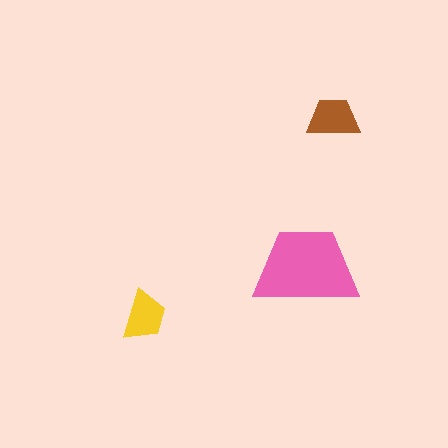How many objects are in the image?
There are 3 objects in the image.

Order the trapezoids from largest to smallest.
the pink one, the brown one, the yellow one.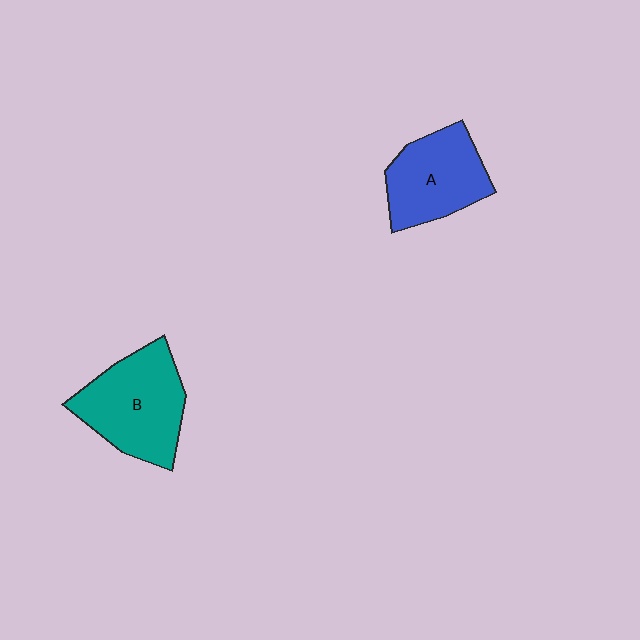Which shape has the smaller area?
Shape A (blue).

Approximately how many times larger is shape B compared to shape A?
Approximately 1.2 times.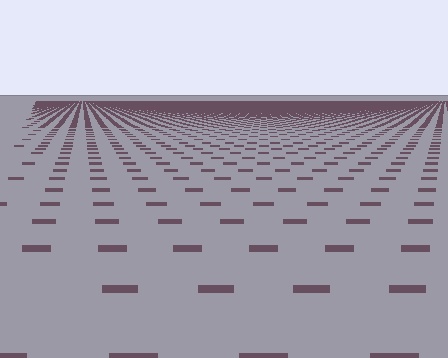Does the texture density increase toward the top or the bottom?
Density increases toward the top.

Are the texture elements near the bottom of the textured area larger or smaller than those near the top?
Larger. Near the bottom, elements are closer to the viewer and appear at a bigger on-screen size.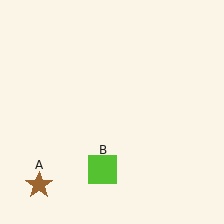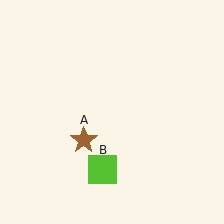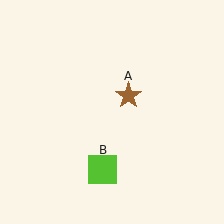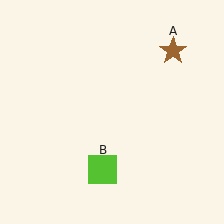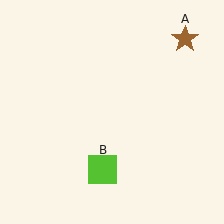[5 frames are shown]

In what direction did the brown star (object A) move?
The brown star (object A) moved up and to the right.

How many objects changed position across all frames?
1 object changed position: brown star (object A).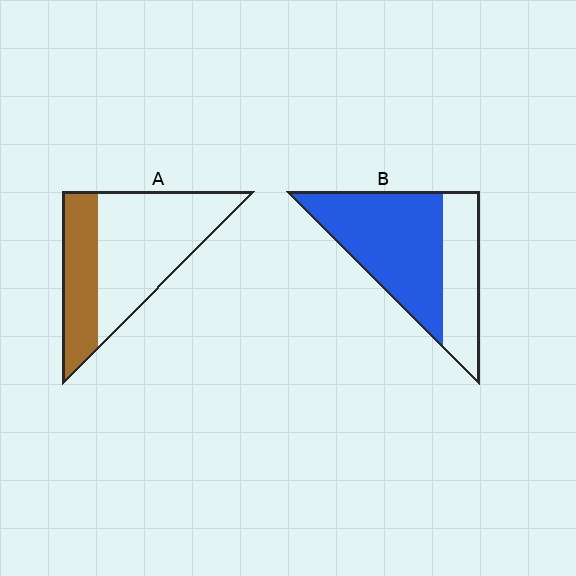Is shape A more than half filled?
No.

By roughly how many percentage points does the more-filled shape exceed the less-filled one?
By roughly 30 percentage points (B over A).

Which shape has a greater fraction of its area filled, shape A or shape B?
Shape B.